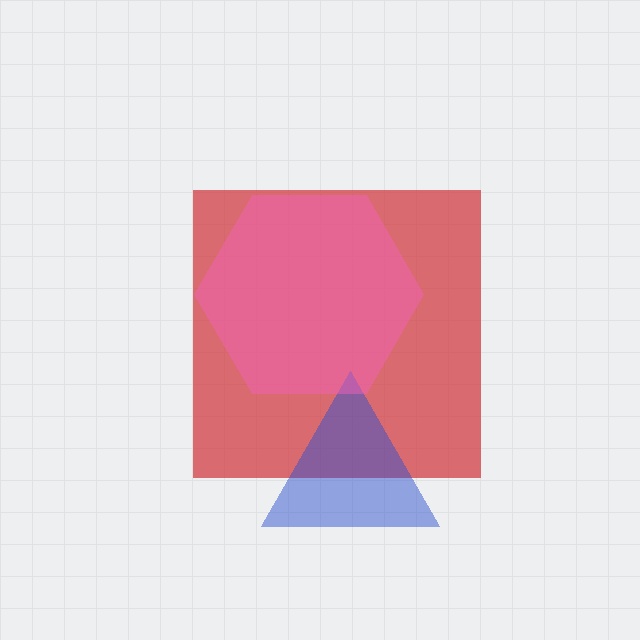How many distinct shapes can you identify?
There are 3 distinct shapes: a red square, a blue triangle, a pink hexagon.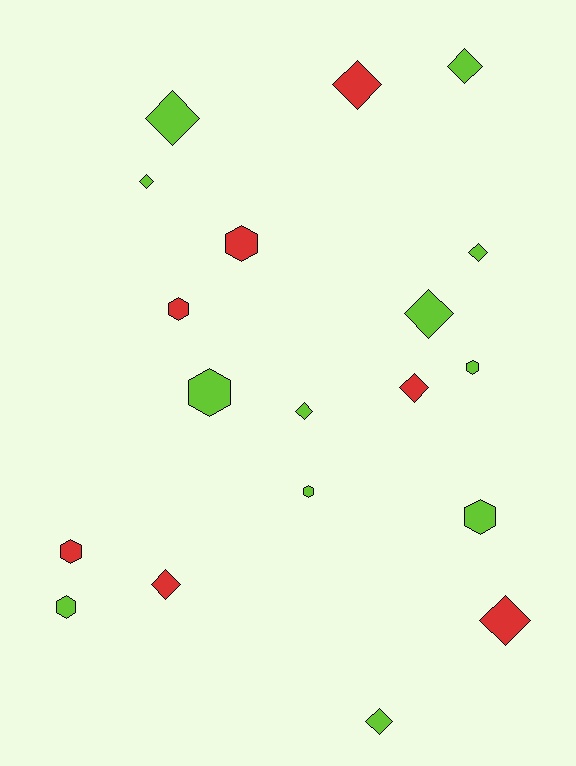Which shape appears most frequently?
Diamond, with 11 objects.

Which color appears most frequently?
Lime, with 12 objects.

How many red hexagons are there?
There are 3 red hexagons.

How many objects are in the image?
There are 19 objects.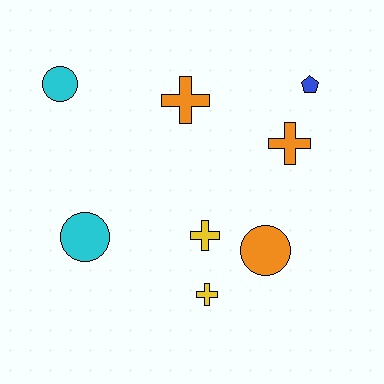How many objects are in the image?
There are 8 objects.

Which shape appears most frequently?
Cross, with 4 objects.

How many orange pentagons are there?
There are no orange pentagons.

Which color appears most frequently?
Orange, with 3 objects.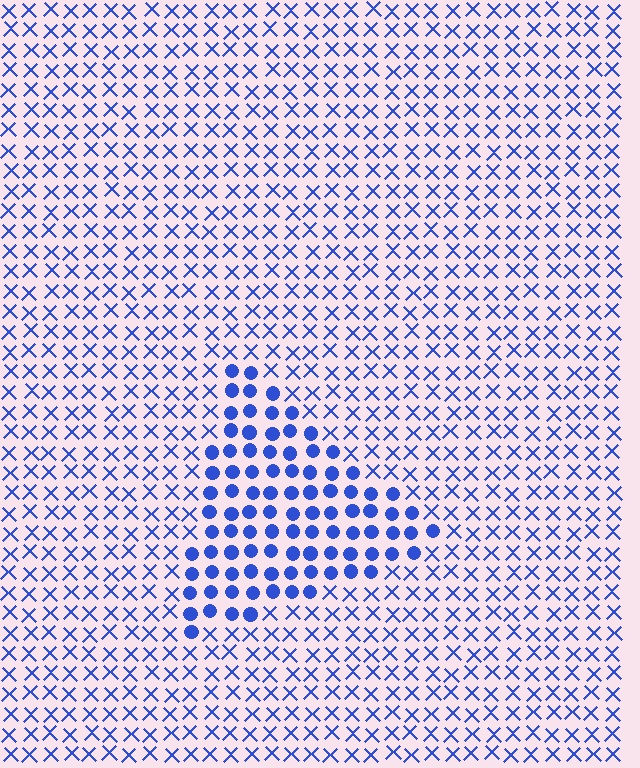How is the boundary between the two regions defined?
The boundary is defined by a change in element shape: circles inside vs. X marks outside. All elements share the same color and spacing.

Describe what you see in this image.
The image is filled with small blue elements arranged in a uniform grid. A triangle-shaped region contains circles, while the surrounding area contains X marks. The boundary is defined purely by the change in element shape.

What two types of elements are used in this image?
The image uses circles inside the triangle region and X marks outside it.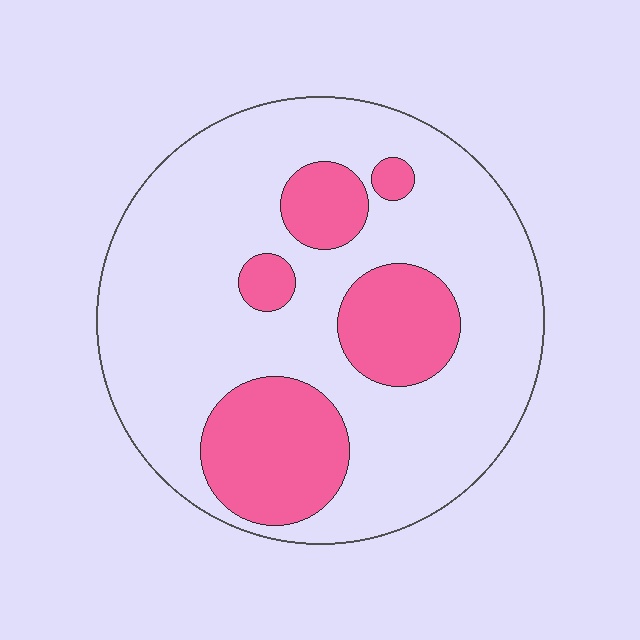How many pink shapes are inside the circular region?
5.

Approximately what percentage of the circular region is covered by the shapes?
Approximately 25%.